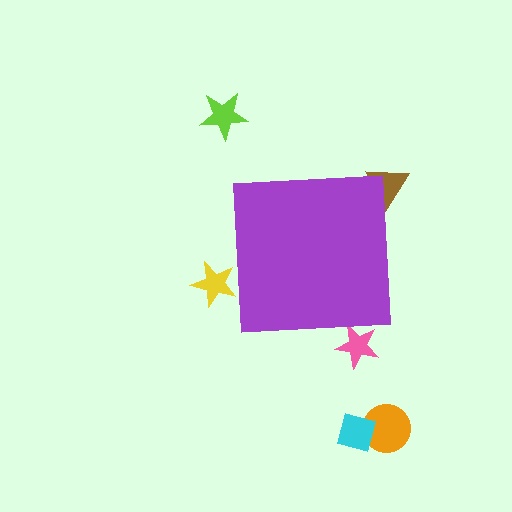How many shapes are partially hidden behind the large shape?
3 shapes are partially hidden.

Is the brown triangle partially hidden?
Yes, the brown triangle is partially hidden behind the purple square.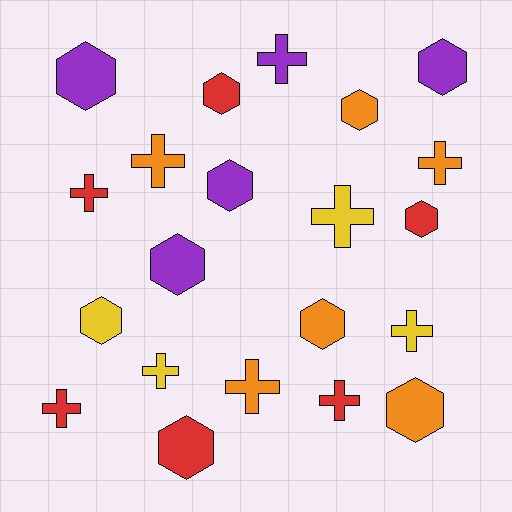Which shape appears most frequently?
Hexagon, with 11 objects.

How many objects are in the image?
There are 21 objects.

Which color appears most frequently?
Orange, with 6 objects.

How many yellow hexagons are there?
There is 1 yellow hexagon.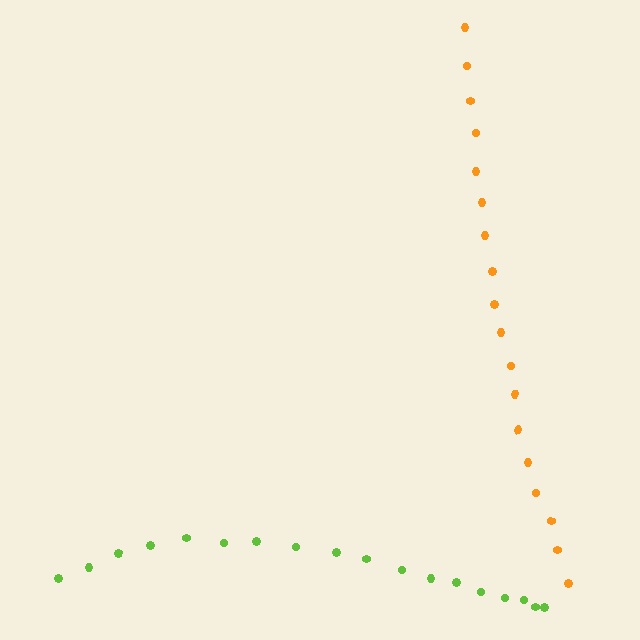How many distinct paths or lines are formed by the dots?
There are 2 distinct paths.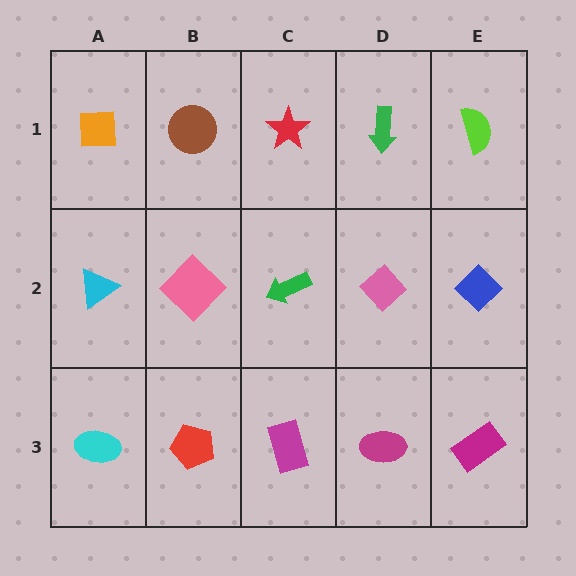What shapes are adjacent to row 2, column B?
A brown circle (row 1, column B), a red pentagon (row 3, column B), a cyan triangle (row 2, column A), a green arrow (row 2, column C).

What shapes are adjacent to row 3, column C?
A green arrow (row 2, column C), a red pentagon (row 3, column B), a magenta ellipse (row 3, column D).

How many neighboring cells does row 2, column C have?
4.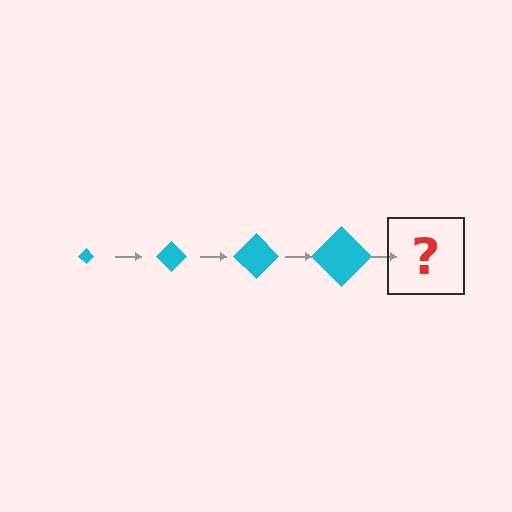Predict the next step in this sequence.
The next step is a cyan diamond, larger than the previous one.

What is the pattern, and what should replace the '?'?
The pattern is that the diamond gets progressively larger each step. The '?' should be a cyan diamond, larger than the previous one.